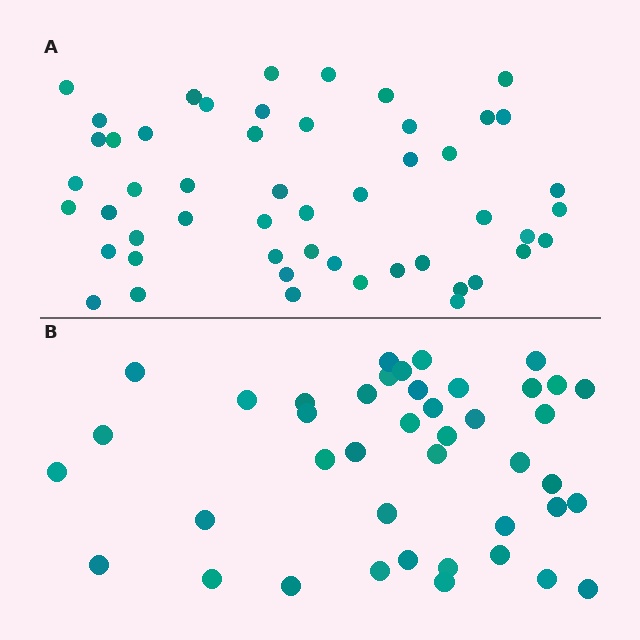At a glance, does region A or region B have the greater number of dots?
Region A (the top region) has more dots.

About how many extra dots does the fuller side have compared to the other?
Region A has roughly 8 or so more dots than region B.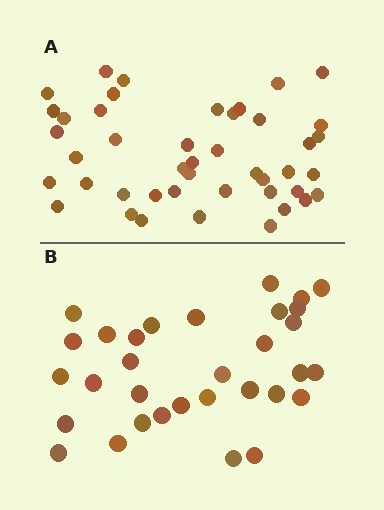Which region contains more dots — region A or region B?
Region A (the top region) has more dots.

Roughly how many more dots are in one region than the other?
Region A has roughly 12 or so more dots than region B.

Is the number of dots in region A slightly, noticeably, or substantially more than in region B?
Region A has noticeably more, but not dramatically so. The ratio is roughly 1.4 to 1.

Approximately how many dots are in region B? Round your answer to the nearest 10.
About 30 dots. (The exact count is 32, which rounds to 30.)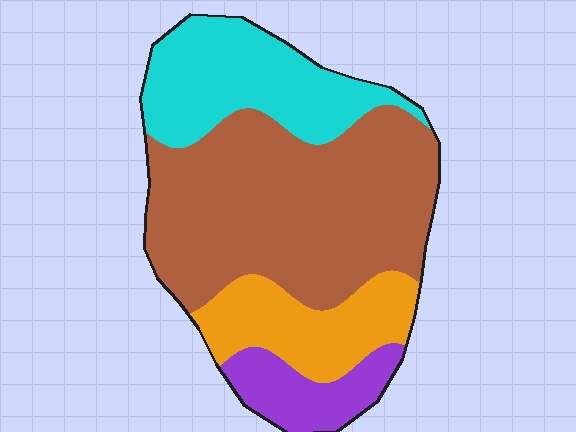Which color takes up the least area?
Purple, at roughly 10%.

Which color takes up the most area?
Brown, at roughly 50%.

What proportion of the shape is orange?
Orange covers around 15% of the shape.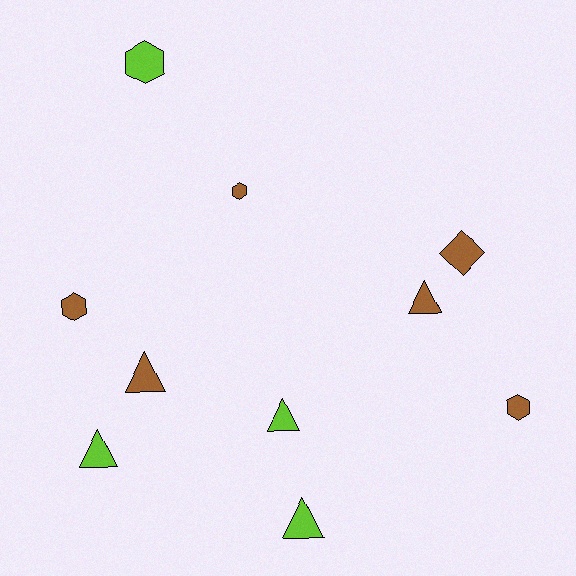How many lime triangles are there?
There are 3 lime triangles.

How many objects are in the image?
There are 10 objects.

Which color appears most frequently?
Brown, with 6 objects.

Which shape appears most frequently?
Triangle, with 5 objects.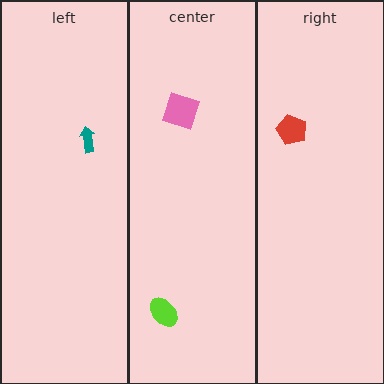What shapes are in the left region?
The teal arrow.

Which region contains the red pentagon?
The right region.